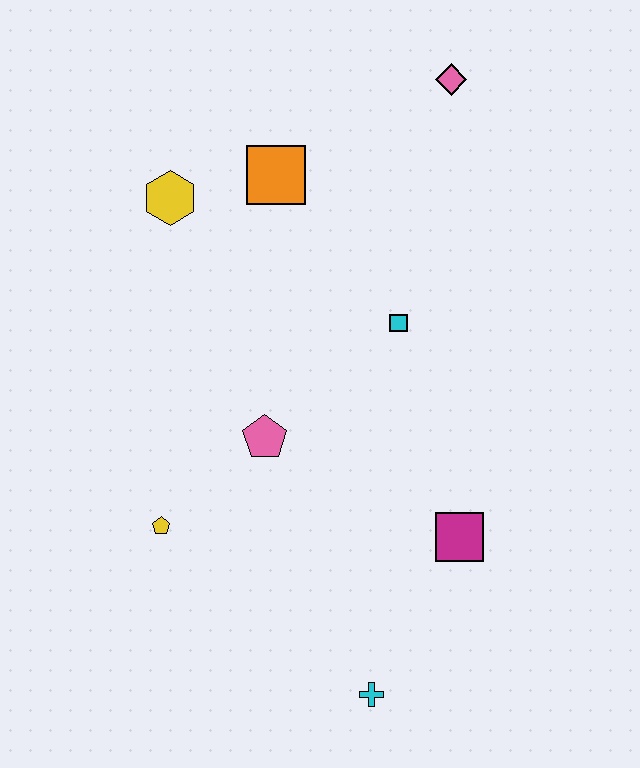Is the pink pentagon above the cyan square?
No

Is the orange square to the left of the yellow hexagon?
No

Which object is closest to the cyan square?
The pink pentagon is closest to the cyan square.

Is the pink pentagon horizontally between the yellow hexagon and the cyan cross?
Yes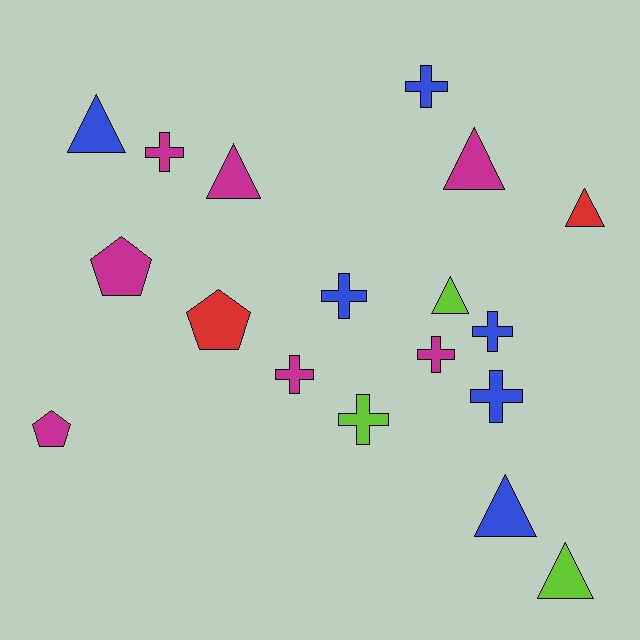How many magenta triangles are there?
There are 2 magenta triangles.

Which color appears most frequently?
Magenta, with 7 objects.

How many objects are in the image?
There are 18 objects.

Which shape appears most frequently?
Cross, with 8 objects.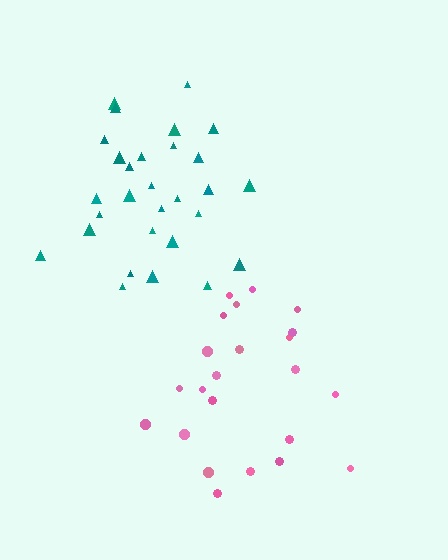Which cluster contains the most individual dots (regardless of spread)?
Teal (29).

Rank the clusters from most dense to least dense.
teal, pink.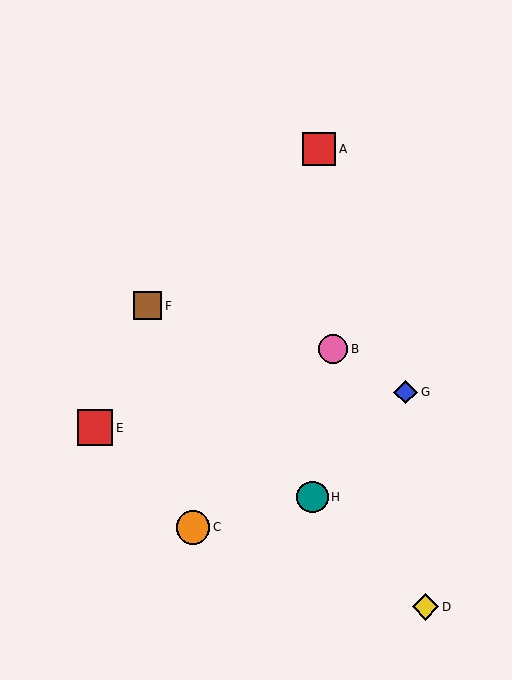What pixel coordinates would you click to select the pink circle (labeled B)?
Click at (333, 349) to select the pink circle B.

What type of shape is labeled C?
Shape C is an orange circle.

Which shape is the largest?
The red square (labeled E) is the largest.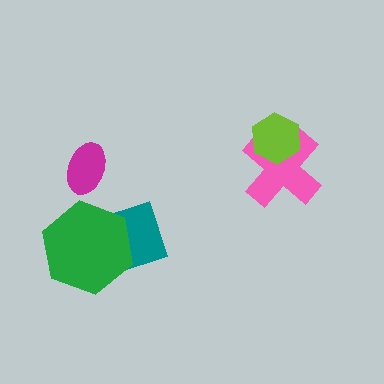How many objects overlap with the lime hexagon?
1 object overlaps with the lime hexagon.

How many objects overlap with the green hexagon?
1 object overlaps with the green hexagon.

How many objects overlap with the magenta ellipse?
0 objects overlap with the magenta ellipse.